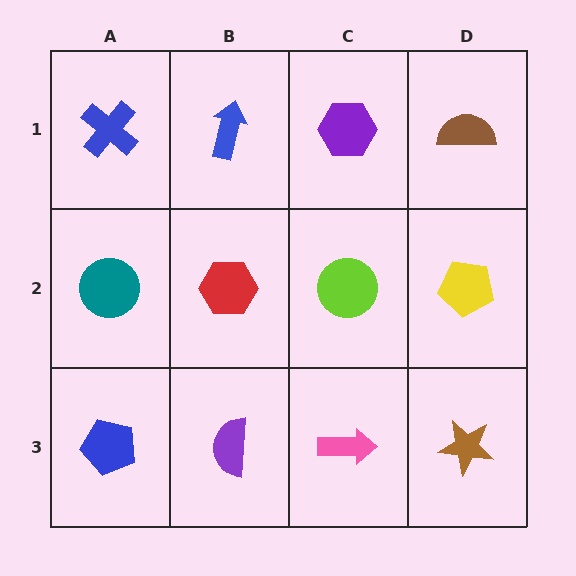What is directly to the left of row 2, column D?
A lime circle.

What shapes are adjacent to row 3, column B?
A red hexagon (row 2, column B), a blue pentagon (row 3, column A), a pink arrow (row 3, column C).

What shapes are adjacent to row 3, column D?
A yellow pentagon (row 2, column D), a pink arrow (row 3, column C).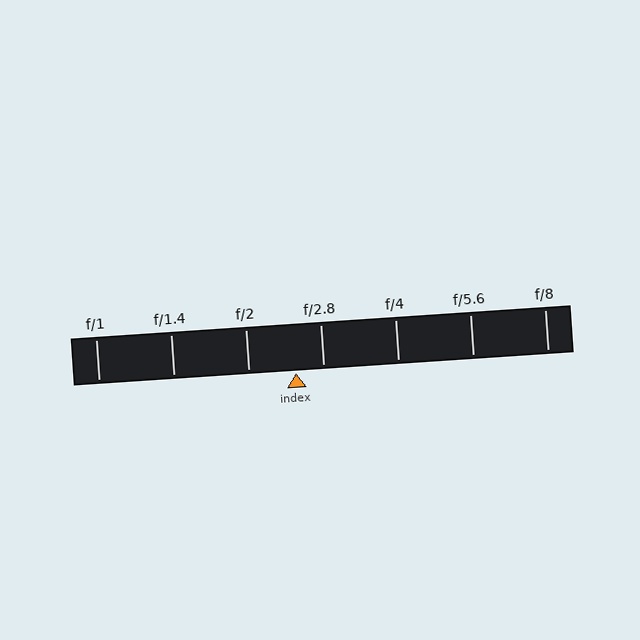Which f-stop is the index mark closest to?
The index mark is closest to f/2.8.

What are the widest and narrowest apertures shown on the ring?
The widest aperture shown is f/1 and the narrowest is f/8.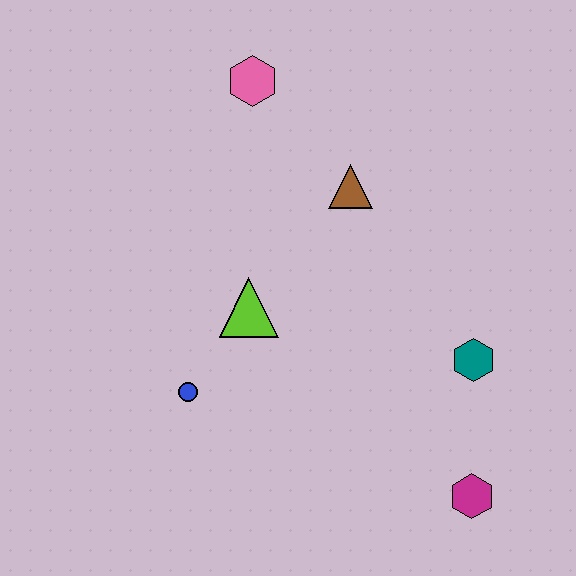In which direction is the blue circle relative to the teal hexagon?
The blue circle is to the left of the teal hexagon.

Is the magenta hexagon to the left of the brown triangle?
No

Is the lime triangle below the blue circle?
No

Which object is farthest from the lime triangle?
The magenta hexagon is farthest from the lime triangle.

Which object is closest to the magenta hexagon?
The teal hexagon is closest to the magenta hexagon.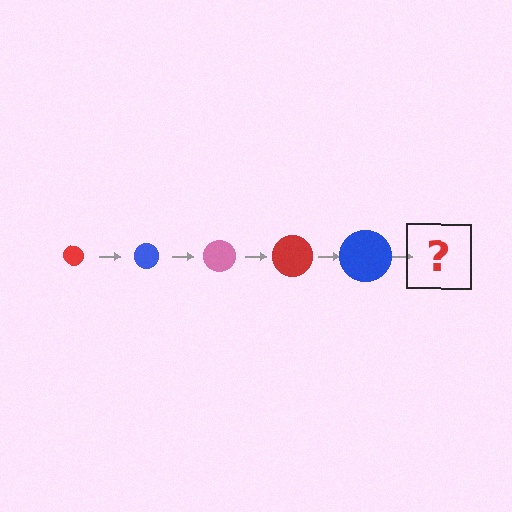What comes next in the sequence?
The next element should be a pink circle, larger than the previous one.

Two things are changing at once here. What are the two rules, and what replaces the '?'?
The two rules are that the circle grows larger each step and the color cycles through red, blue, and pink. The '?' should be a pink circle, larger than the previous one.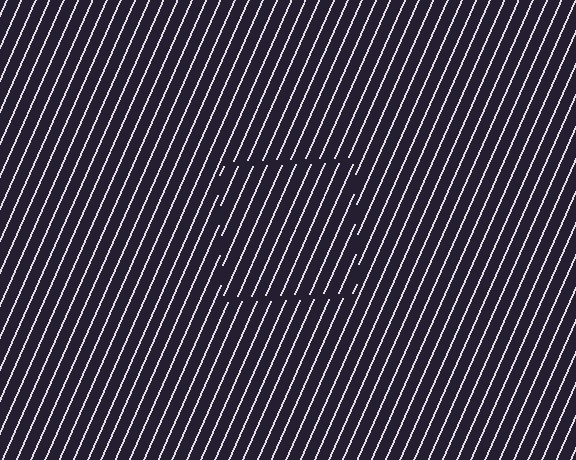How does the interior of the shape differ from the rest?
The interior of the shape contains the same grating, shifted by half a period — the contour is defined by the phase discontinuity where line-ends from the inner and outer gratings abut.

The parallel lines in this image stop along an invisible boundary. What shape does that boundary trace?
An illusory square. The interior of the shape contains the same grating, shifted by half a period — the contour is defined by the phase discontinuity where line-ends from the inner and outer gratings abut.